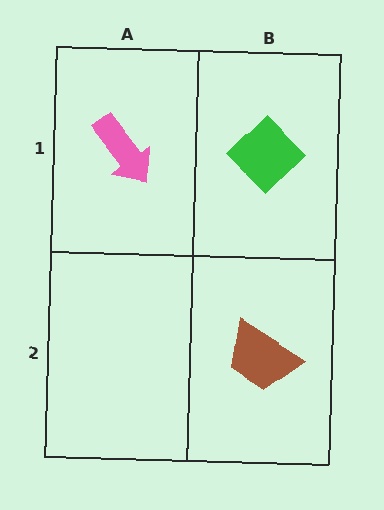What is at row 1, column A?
A pink arrow.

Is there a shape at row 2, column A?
No, that cell is empty.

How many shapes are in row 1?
2 shapes.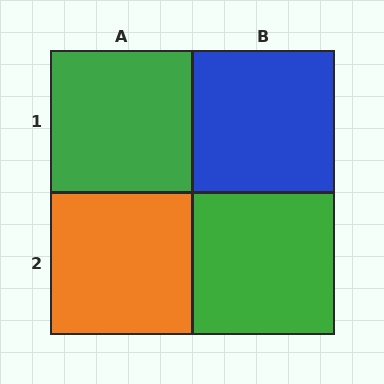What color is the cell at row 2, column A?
Orange.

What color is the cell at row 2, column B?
Green.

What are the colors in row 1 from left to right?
Green, blue.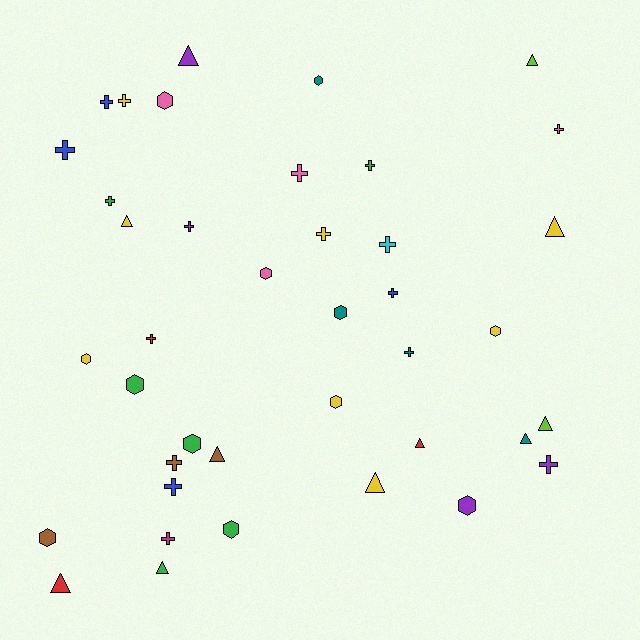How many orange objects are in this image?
There are no orange objects.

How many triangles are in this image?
There are 11 triangles.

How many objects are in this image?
There are 40 objects.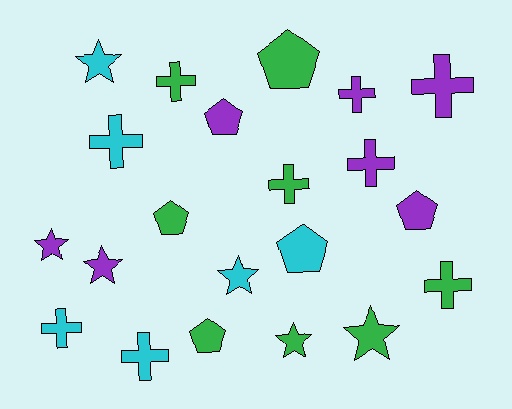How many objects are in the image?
There are 21 objects.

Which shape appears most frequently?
Cross, with 9 objects.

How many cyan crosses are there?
There are 3 cyan crosses.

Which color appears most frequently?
Green, with 8 objects.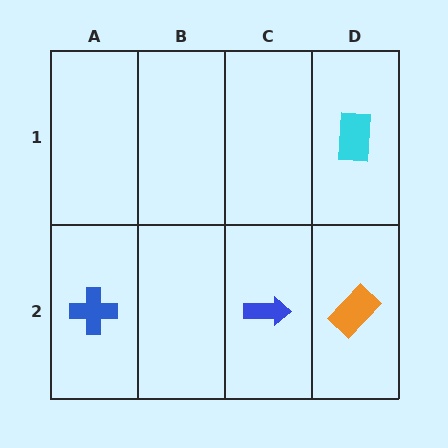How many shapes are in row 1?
1 shape.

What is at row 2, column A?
A blue cross.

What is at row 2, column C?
A blue arrow.